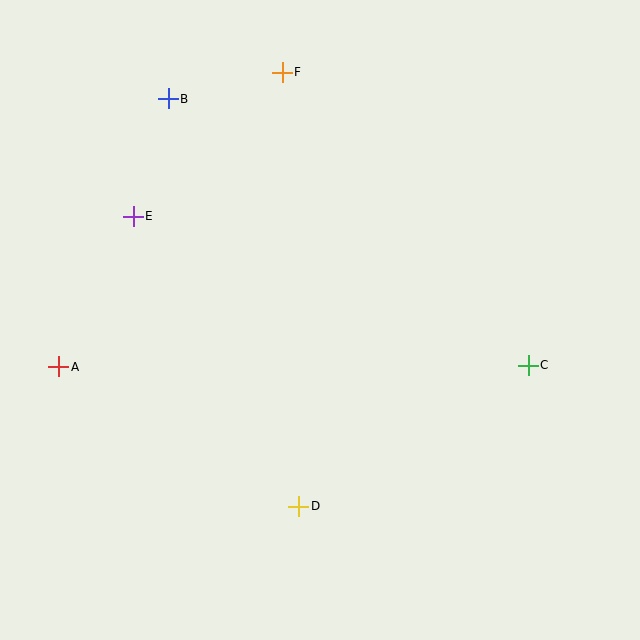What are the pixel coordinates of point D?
Point D is at (299, 506).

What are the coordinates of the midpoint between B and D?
The midpoint between B and D is at (234, 303).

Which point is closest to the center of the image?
Point D at (299, 506) is closest to the center.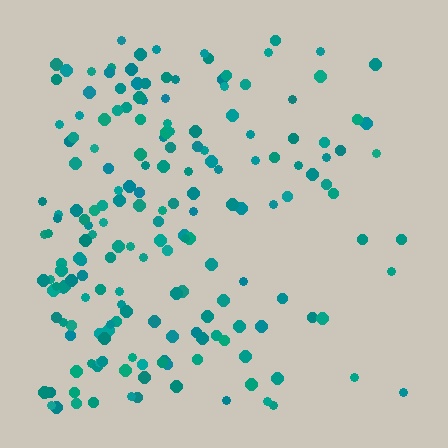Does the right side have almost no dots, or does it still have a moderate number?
Still a moderate number, just noticeably fewer than the left.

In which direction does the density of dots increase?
From right to left, with the left side densest.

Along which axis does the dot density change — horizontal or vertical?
Horizontal.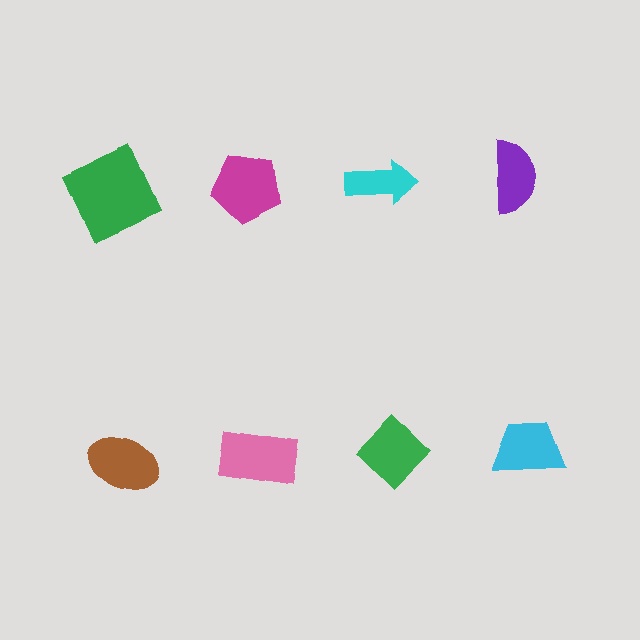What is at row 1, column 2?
A magenta pentagon.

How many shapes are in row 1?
4 shapes.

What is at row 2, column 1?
A brown ellipse.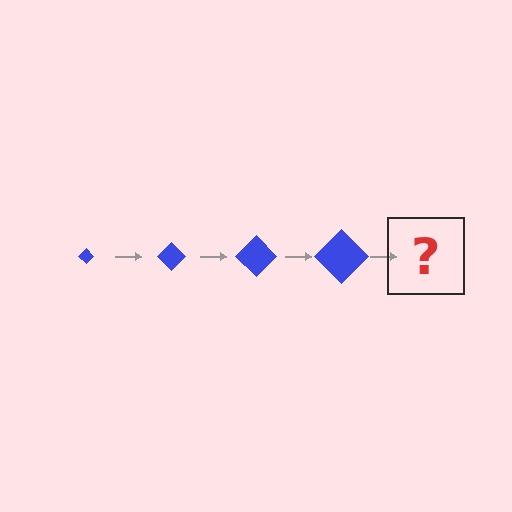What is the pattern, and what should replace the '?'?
The pattern is that the diamond gets progressively larger each step. The '?' should be a blue diamond, larger than the previous one.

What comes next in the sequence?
The next element should be a blue diamond, larger than the previous one.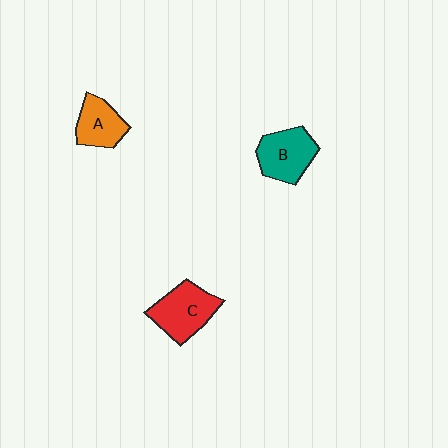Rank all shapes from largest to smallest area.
From largest to smallest: C (red), B (teal), A (orange).